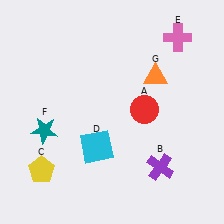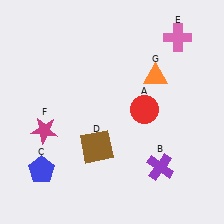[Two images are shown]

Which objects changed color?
C changed from yellow to blue. D changed from cyan to brown. F changed from teal to magenta.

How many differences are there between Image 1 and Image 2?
There are 3 differences between the two images.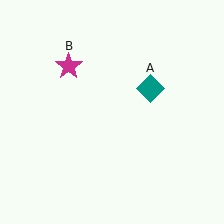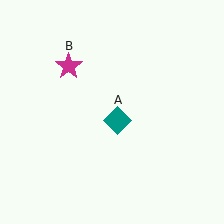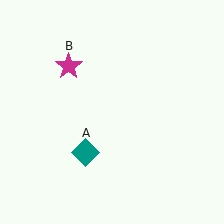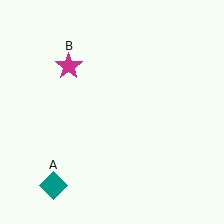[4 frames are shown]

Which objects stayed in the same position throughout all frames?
Magenta star (object B) remained stationary.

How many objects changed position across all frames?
1 object changed position: teal diamond (object A).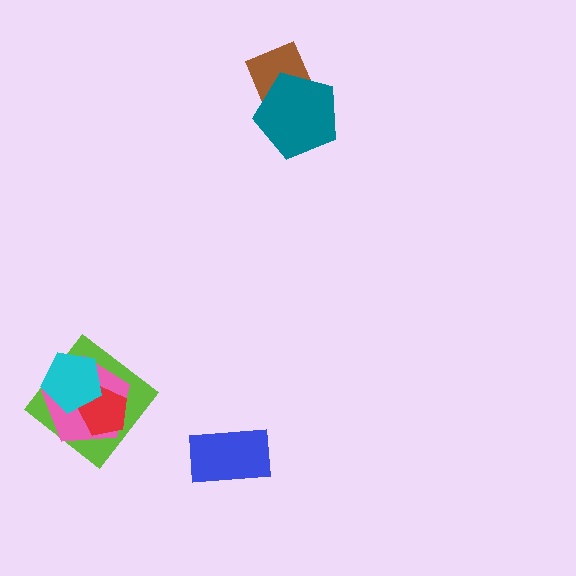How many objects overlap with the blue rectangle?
0 objects overlap with the blue rectangle.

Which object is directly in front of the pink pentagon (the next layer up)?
The red pentagon is directly in front of the pink pentagon.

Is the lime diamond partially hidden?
Yes, it is partially covered by another shape.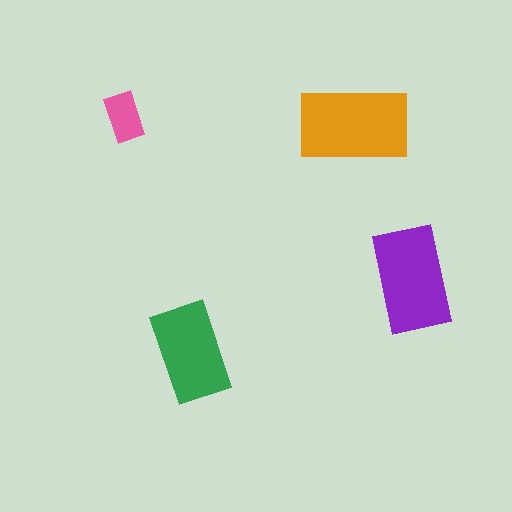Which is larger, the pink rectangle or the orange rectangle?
The orange one.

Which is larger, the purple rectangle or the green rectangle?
The purple one.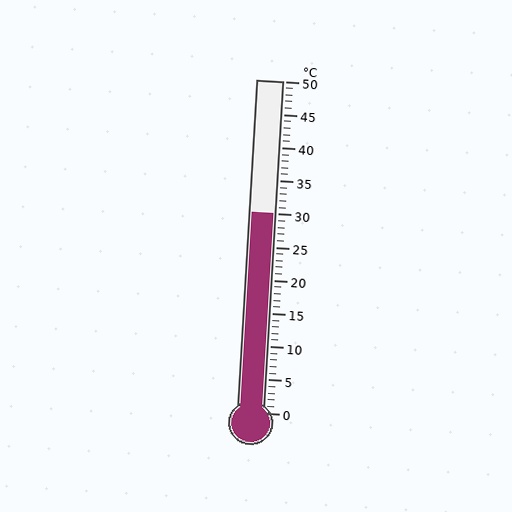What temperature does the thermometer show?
The thermometer shows approximately 30°C.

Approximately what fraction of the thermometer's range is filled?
The thermometer is filled to approximately 60% of its range.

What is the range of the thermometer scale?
The thermometer scale ranges from 0°C to 50°C.